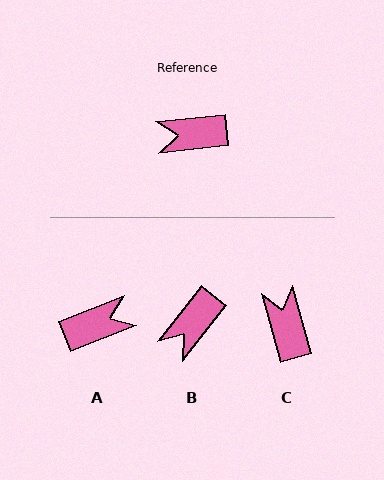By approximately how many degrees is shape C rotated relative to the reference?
Approximately 80 degrees clockwise.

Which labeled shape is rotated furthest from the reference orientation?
A, about 164 degrees away.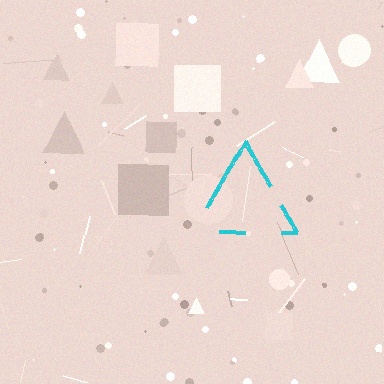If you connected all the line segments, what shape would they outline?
They would outline a triangle.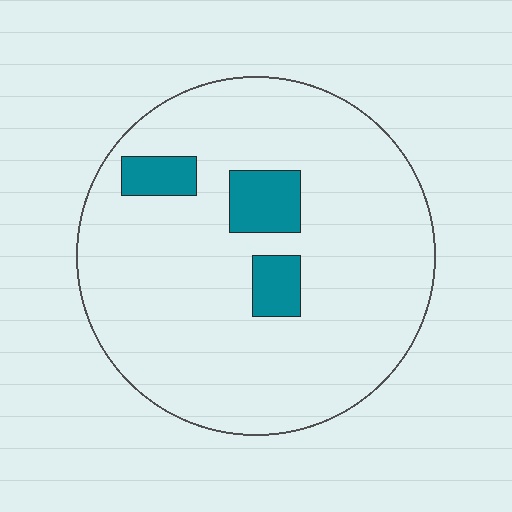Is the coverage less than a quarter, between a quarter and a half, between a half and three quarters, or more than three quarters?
Less than a quarter.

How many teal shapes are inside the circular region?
3.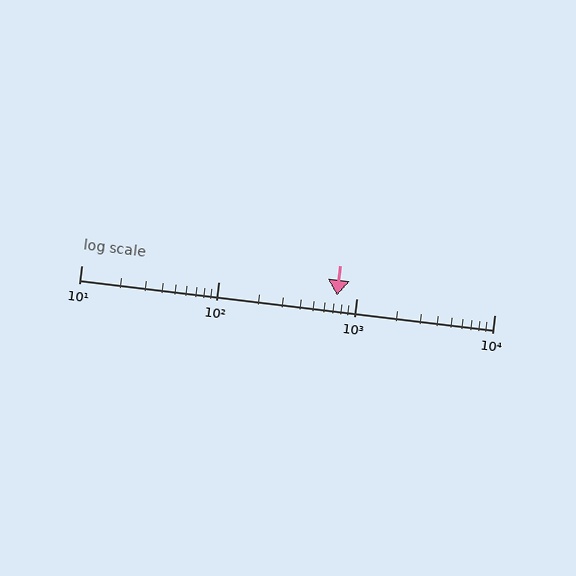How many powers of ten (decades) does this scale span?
The scale spans 3 decades, from 10 to 10000.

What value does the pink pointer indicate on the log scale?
The pointer indicates approximately 720.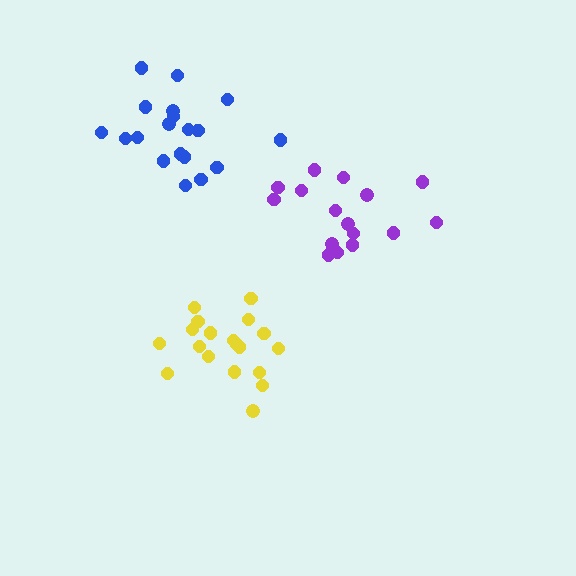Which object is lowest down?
The yellow cluster is bottommost.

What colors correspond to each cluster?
The clusters are colored: purple, yellow, blue.